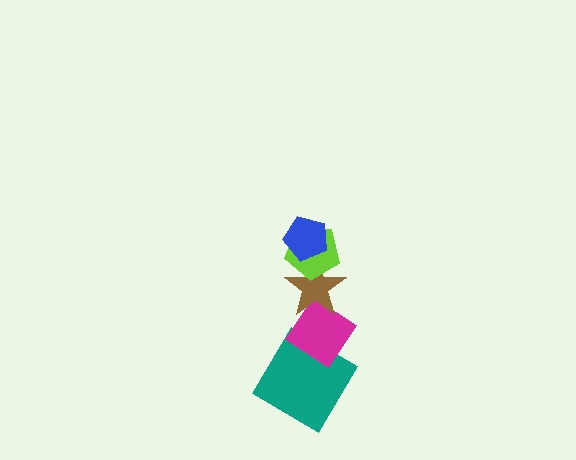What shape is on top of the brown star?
The lime pentagon is on top of the brown star.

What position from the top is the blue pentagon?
The blue pentagon is 1st from the top.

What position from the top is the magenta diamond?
The magenta diamond is 4th from the top.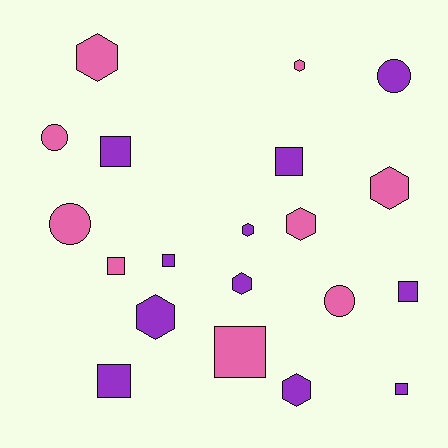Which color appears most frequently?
Purple, with 11 objects.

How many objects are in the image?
There are 20 objects.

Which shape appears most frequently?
Square, with 8 objects.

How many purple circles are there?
There is 1 purple circle.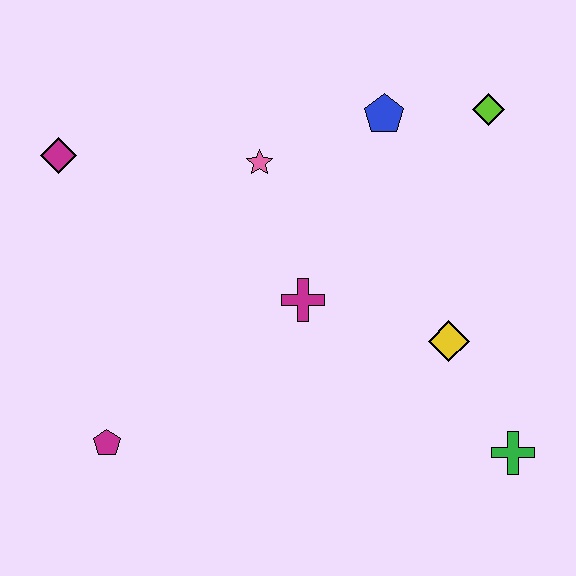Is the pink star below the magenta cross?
No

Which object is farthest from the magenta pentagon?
The lime diamond is farthest from the magenta pentagon.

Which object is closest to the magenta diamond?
The pink star is closest to the magenta diamond.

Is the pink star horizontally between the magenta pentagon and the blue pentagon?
Yes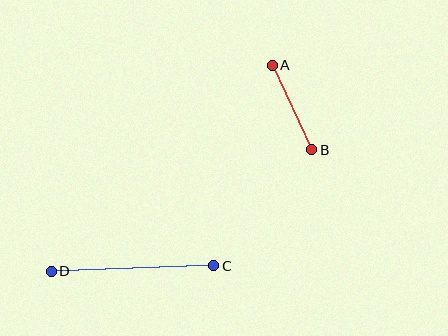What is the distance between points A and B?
The distance is approximately 93 pixels.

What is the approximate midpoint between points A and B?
The midpoint is at approximately (292, 108) pixels.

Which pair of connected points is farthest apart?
Points C and D are farthest apart.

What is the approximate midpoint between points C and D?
The midpoint is at approximately (133, 268) pixels.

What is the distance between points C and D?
The distance is approximately 163 pixels.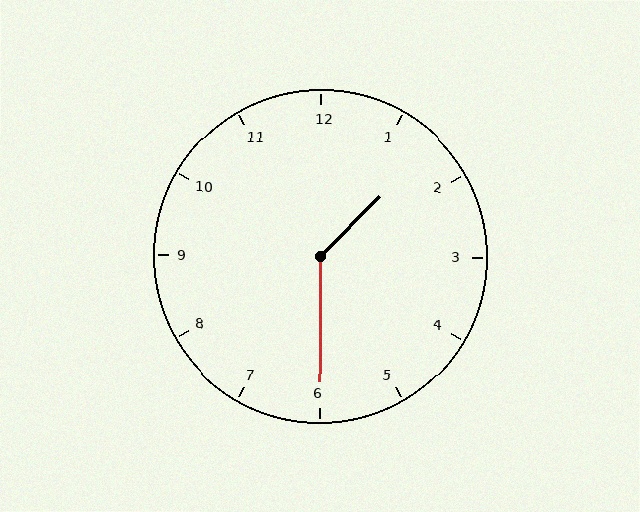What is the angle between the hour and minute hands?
Approximately 135 degrees.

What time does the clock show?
1:30.